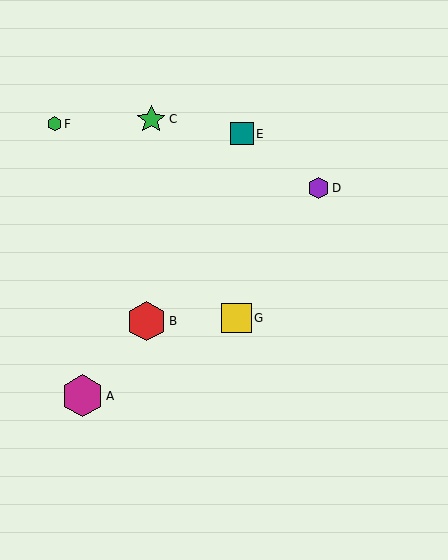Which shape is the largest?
The magenta hexagon (labeled A) is the largest.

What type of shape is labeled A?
Shape A is a magenta hexagon.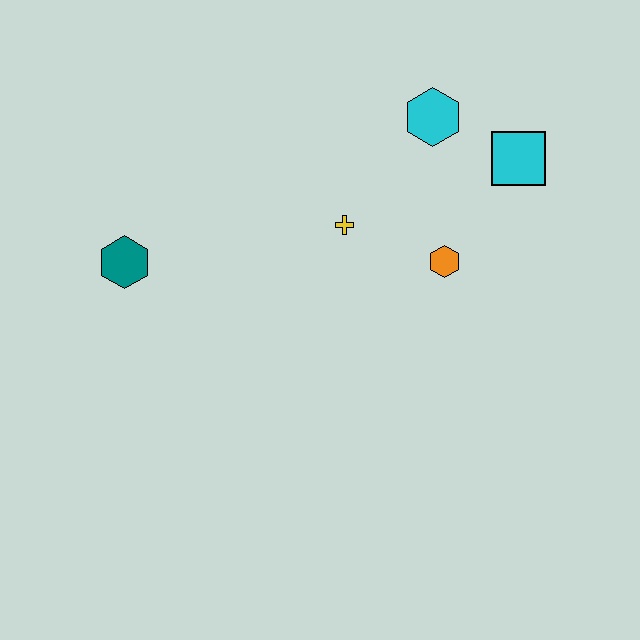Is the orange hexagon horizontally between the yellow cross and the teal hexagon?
No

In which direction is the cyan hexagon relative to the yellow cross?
The cyan hexagon is above the yellow cross.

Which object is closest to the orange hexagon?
The yellow cross is closest to the orange hexagon.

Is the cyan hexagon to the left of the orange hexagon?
Yes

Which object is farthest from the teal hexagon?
The cyan square is farthest from the teal hexagon.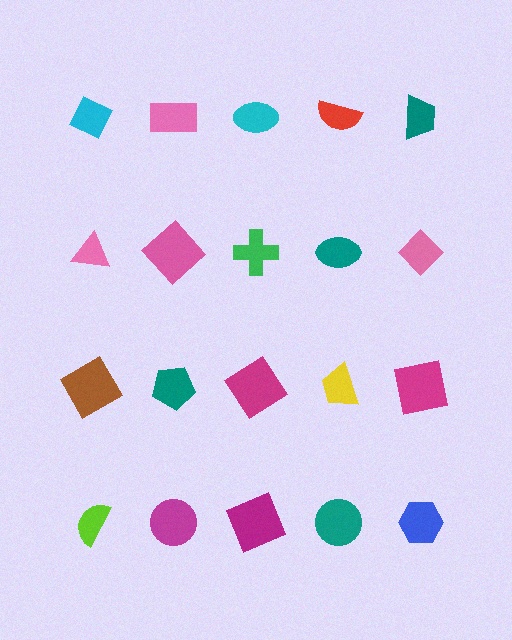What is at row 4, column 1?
A lime semicircle.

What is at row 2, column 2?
A pink diamond.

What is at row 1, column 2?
A pink rectangle.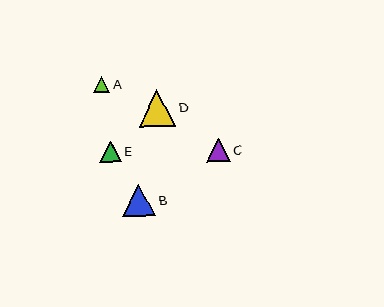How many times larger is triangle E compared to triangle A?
Triangle E is approximately 1.4 times the size of triangle A.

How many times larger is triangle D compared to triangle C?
Triangle D is approximately 1.6 times the size of triangle C.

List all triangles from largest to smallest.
From largest to smallest: D, B, C, E, A.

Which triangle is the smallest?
Triangle A is the smallest with a size of approximately 16 pixels.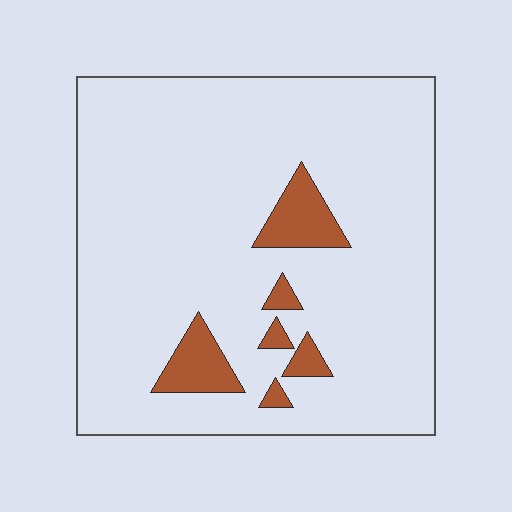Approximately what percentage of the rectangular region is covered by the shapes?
Approximately 10%.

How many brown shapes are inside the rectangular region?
6.